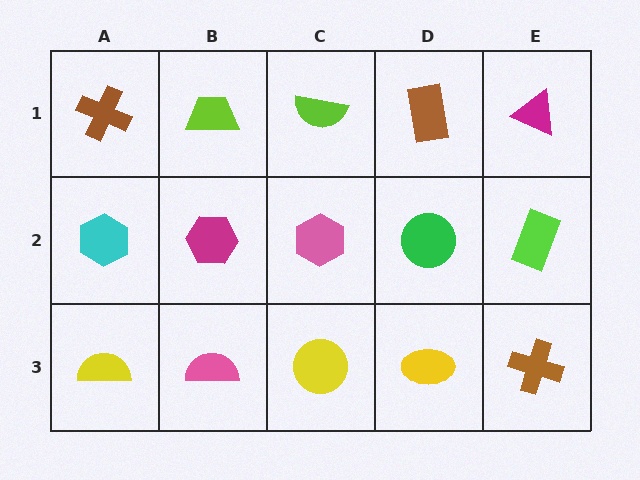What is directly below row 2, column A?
A yellow semicircle.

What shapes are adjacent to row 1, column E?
A lime rectangle (row 2, column E), a brown rectangle (row 1, column D).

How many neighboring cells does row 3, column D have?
3.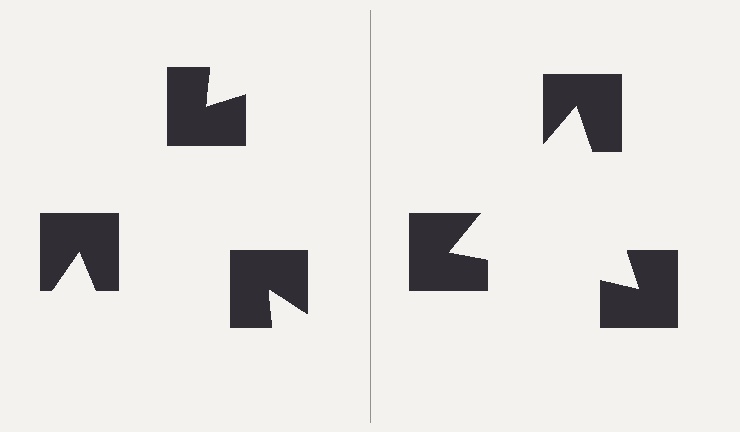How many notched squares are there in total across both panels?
6 — 3 on each side.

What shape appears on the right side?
An illusory triangle.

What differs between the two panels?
The notched squares are positioned identically on both sides; only the wedge orientations differ. On the right they align to a triangle; on the left they are misaligned.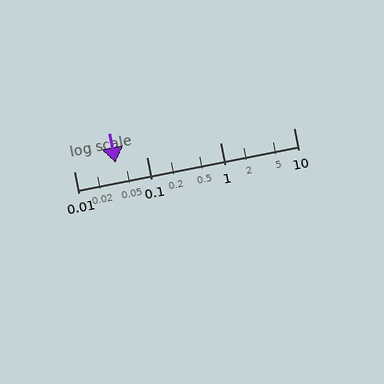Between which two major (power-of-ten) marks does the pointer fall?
The pointer is between 0.01 and 0.1.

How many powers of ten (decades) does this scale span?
The scale spans 3 decades, from 0.01 to 10.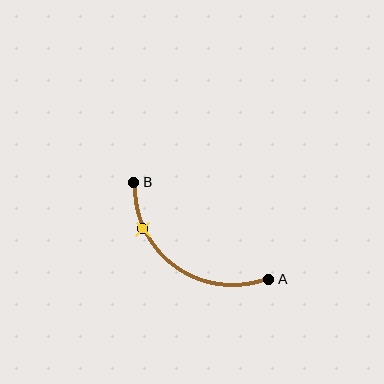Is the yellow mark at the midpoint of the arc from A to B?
No. The yellow mark lies on the arc but is closer to endpoint B. The arc midpoint would be at the point on the curve equidistant along the arc from both A and B.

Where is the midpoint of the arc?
The arc midpoint is the point on the curve farthest from the straight line joining A and B. It sits below and to the left of that line.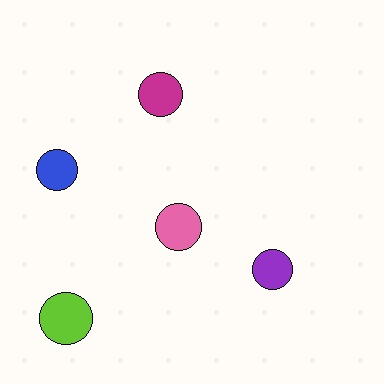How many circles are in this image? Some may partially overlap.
There are 5 circles.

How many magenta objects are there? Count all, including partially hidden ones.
There is 1 magenta object.